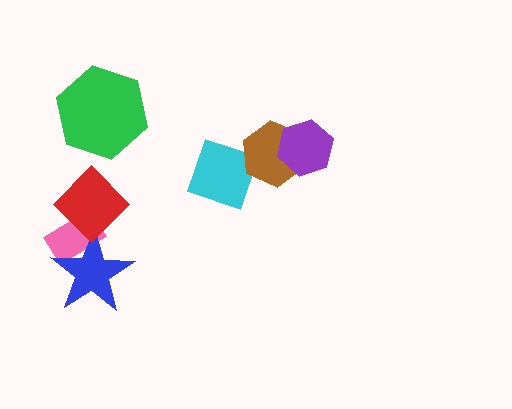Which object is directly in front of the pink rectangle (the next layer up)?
The blue star is directly in front of the pink rectangle.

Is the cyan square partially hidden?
Yes, it is partially covered by another shape.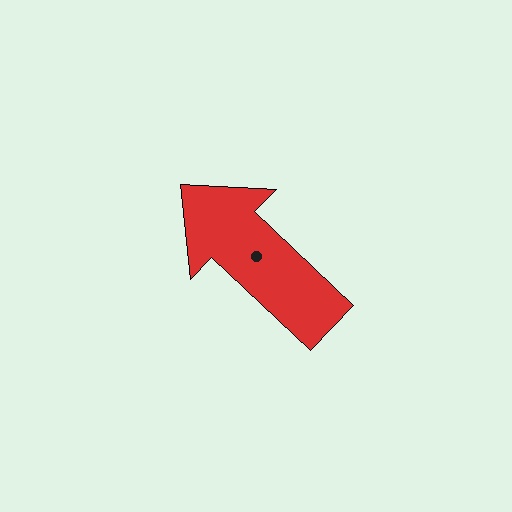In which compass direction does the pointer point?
Northwest.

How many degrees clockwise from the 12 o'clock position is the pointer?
Approximately 313 degrees.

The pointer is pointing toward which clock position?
Roughly 10 o'clock.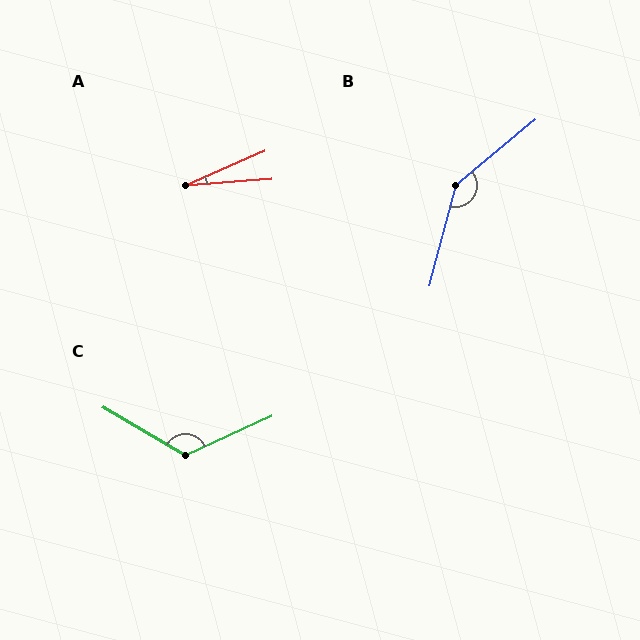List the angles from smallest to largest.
A (19°), C (125°), B (145°).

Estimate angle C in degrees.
Approximately 125 degrees.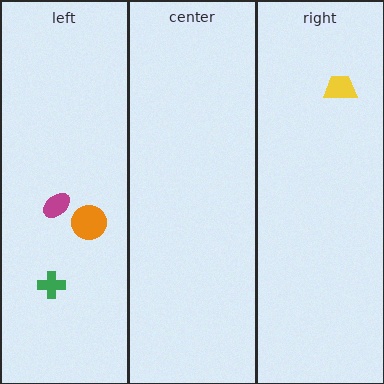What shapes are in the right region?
The yellow trapezoid.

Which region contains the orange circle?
The left region.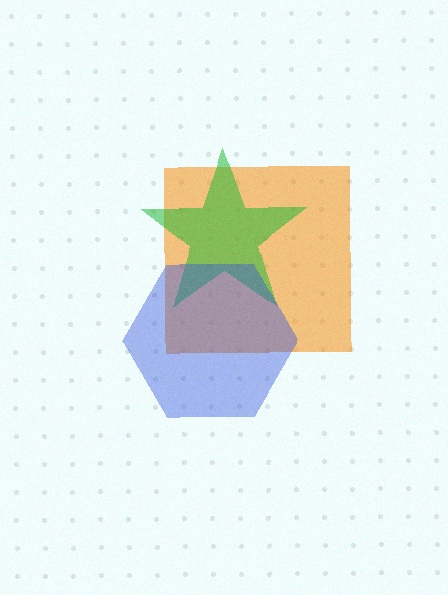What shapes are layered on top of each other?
The layered shapes are: an orange square, a green star, a blue hexagon.